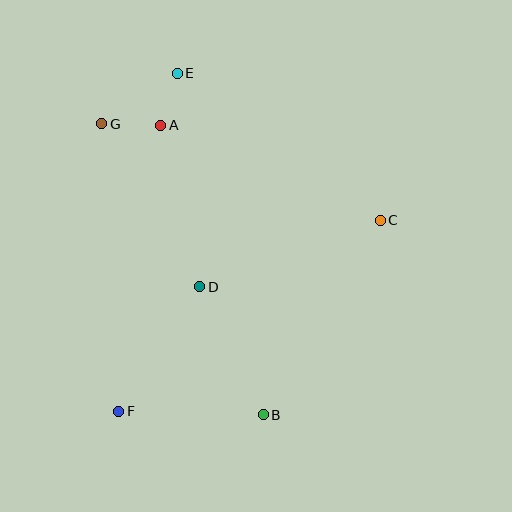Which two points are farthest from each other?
Points B and E are farthest from each other.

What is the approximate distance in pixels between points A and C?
The distance between A and C is approximately 240 pixels.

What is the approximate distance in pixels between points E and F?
The distance between E and F is approximately 343 pixels.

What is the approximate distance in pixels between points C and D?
The distance between C and D is approximately 193 pixels.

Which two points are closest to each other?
Points A and E are closest to each other.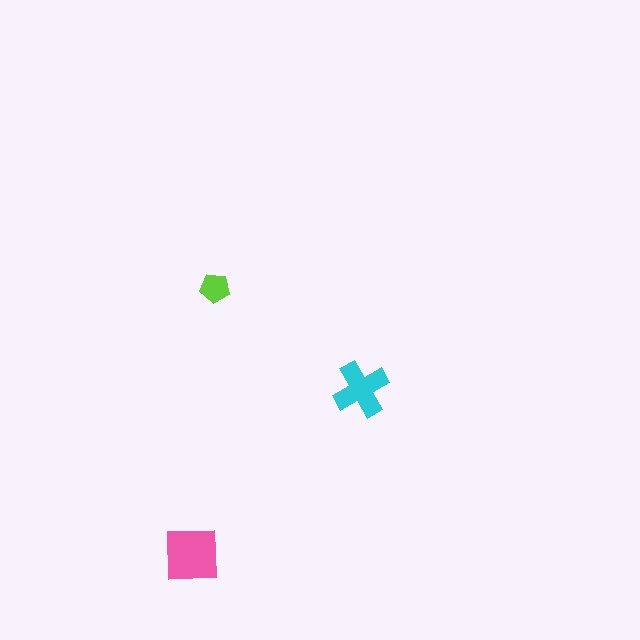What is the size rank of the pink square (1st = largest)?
1st.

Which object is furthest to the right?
The cyan cross is rightmost.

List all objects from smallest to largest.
The lime pentagon, the cyan cross, the pink square.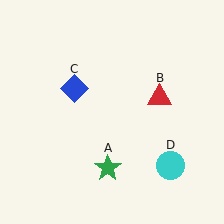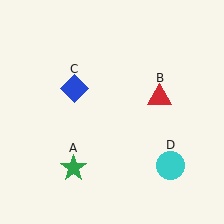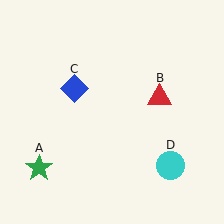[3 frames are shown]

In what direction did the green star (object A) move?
The green star (object A) moved left.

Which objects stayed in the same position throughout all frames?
Red triangle (object B) and blue diamond (object C) and cyan circle (object D) remained stationary.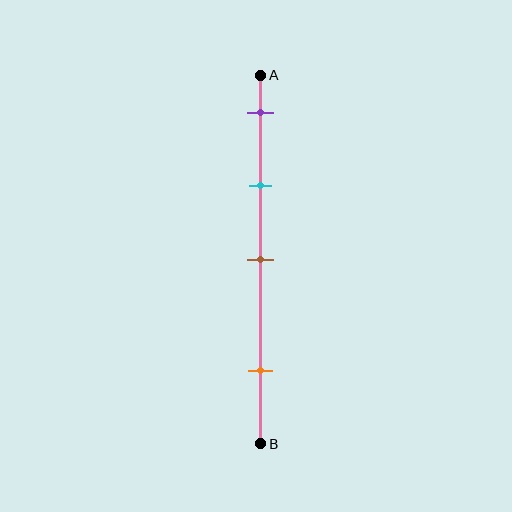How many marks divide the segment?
There are 4 marks dividing the segment.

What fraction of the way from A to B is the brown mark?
The brown mark is approximately 50% (0.5) of the way from A to B.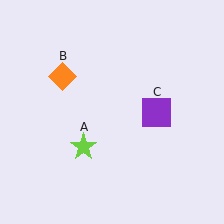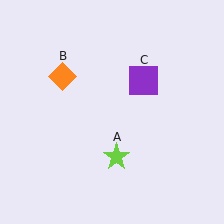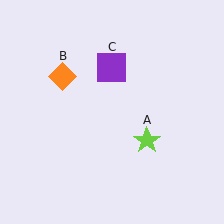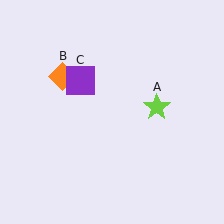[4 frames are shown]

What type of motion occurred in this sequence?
The lime star (object A), purple square (object C) rotated counterclockwise around the center of the scene.